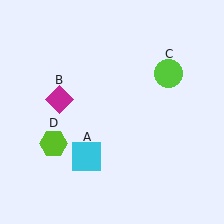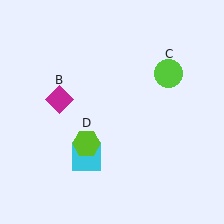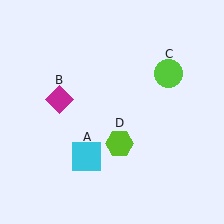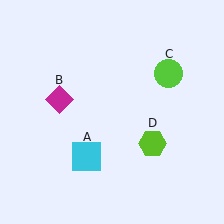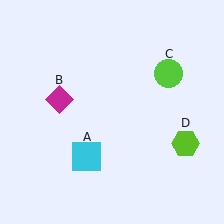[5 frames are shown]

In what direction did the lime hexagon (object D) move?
The lime hexagon (object D) moved right.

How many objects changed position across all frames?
1 object changed position: lime hexagon (object D).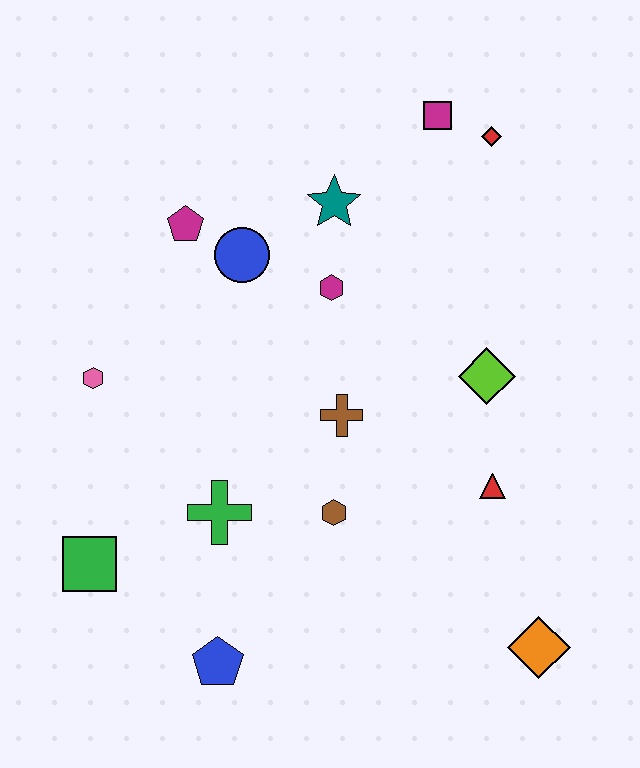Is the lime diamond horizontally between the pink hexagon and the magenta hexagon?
No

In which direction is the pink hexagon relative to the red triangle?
The pink hexagon is to the left of the red triangle.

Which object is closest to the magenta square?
The red diamond is closest to the magenta square.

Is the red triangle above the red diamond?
No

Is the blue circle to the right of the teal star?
No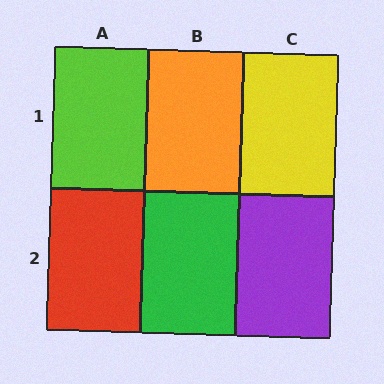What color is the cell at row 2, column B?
Green.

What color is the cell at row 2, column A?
Red.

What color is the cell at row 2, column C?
Purple.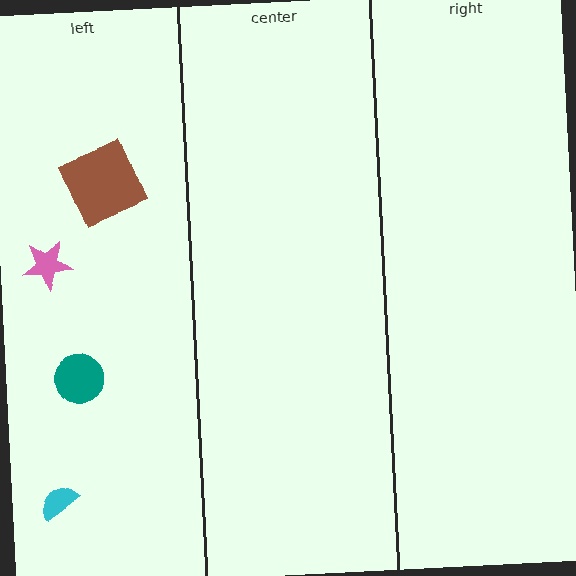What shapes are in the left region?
The cyan semicircle, the pink star, the teal circle, the brown square.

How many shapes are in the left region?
4.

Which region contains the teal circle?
The left region.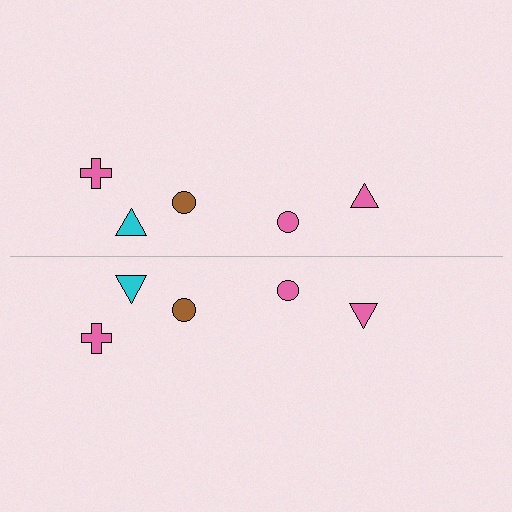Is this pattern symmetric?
Yes, this pattern has bilateral (reflection) symmetry.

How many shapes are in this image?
There are 10 shapes in this image.